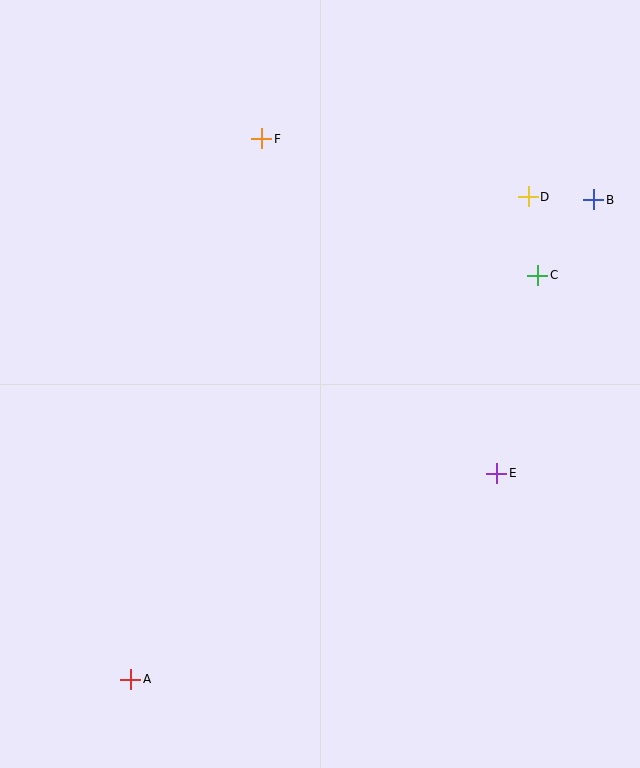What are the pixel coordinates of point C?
Point C is at (538, 275).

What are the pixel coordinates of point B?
Point B is at (594, 200).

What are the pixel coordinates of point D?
Point D is at (528, 197).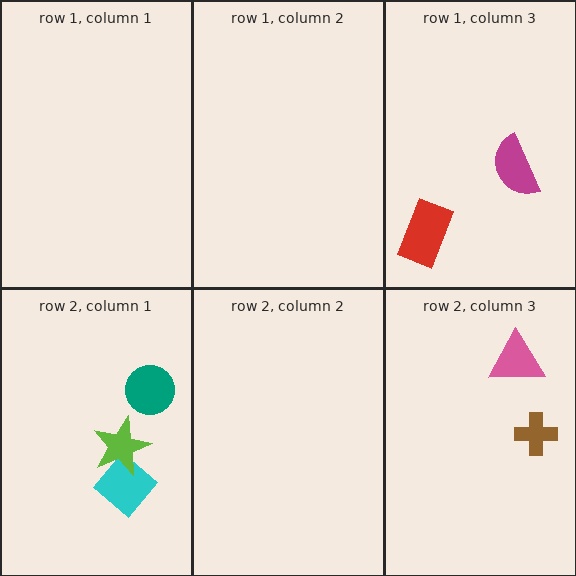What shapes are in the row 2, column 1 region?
The cyan diamond, the lime star, the teal circle.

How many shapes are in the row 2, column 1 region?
3.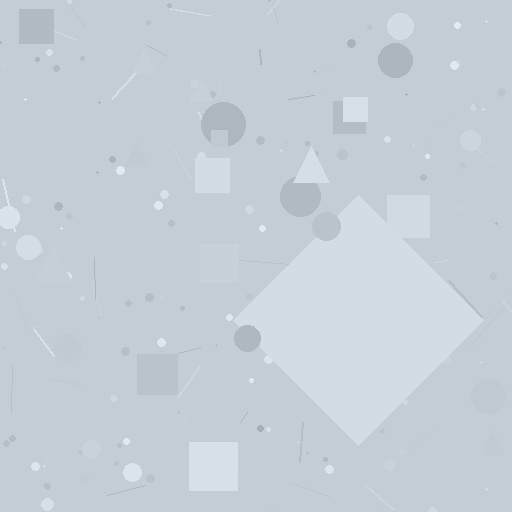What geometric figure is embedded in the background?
A diamond is embedded in the background.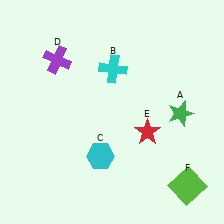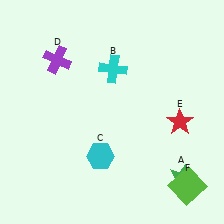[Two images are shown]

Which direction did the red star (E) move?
The red star (E) moved right.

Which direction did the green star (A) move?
The green star (A) moved down.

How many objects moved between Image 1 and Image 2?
2 objects moved between the two images.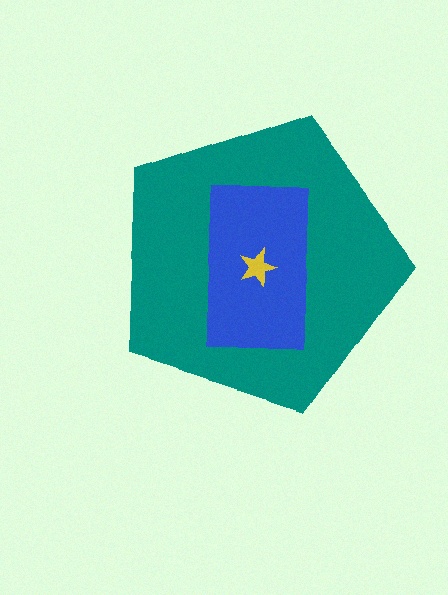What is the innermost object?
The yellow star.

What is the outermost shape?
The teal pentagon.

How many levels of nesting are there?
3.